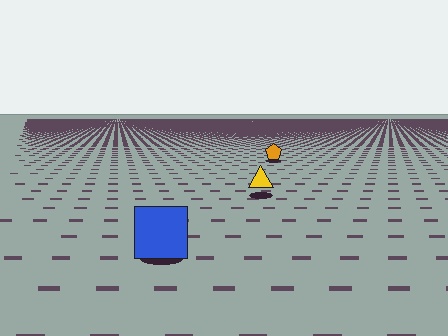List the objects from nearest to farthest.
From nearest to farthest: the blue square, the yellow triangle, the orange pentagon.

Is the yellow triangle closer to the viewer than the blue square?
No. The blue square is closer — you can tell from the texture gradient: the ground texture is coarser near it.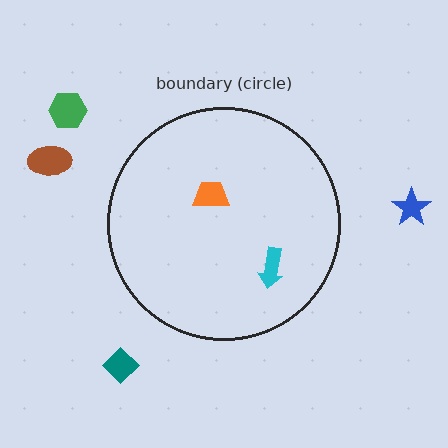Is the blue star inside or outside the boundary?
Outside.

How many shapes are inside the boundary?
2 inside, 4 outside.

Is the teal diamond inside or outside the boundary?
Outside.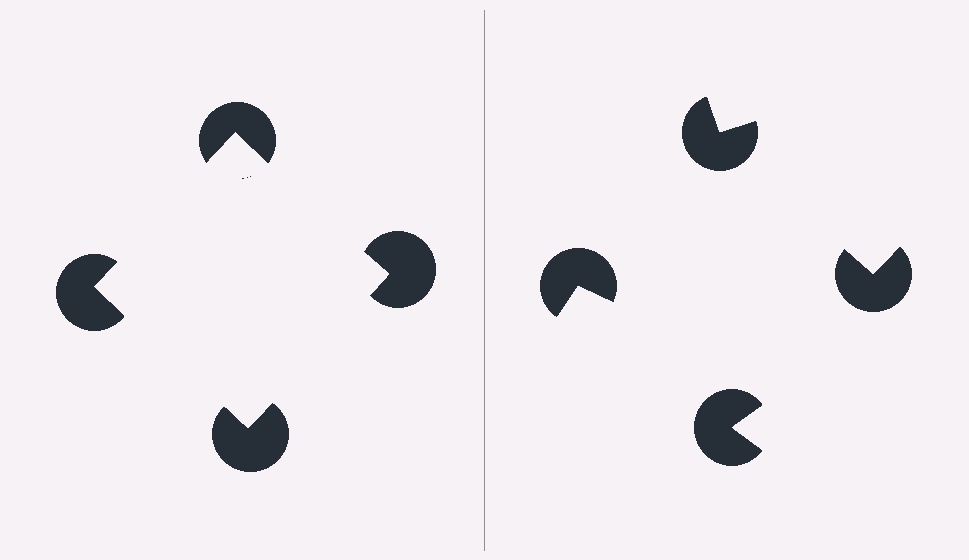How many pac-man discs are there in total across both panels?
8 — 4 on each side.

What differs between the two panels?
The pac-man discs are positioned identically on both sides; only the wedge orientations differ. On the left they align to a square; on the right they are misaligned.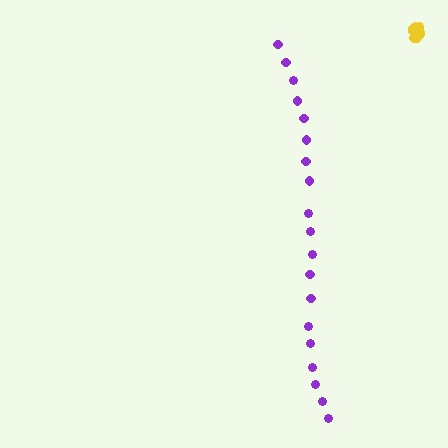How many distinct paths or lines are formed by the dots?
There are 2 distinct paths.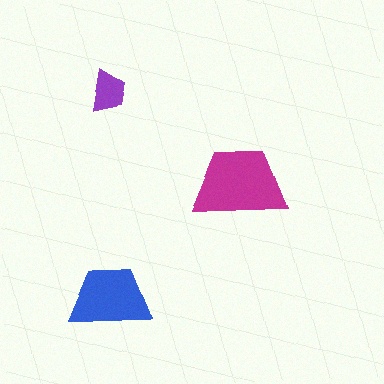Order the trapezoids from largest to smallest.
the magenta one, the blue one, the purple one.